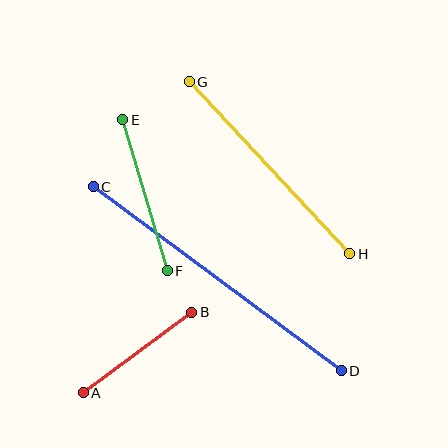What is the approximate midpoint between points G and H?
The midpoint is at approximately (270, 168) pixels.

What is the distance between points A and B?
The distance is approximately 135 pixels.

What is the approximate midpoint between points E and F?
The midpoint is at approximately (145, 195) pixels.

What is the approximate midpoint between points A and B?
The midpoint is at approximately (137, 352) pixels.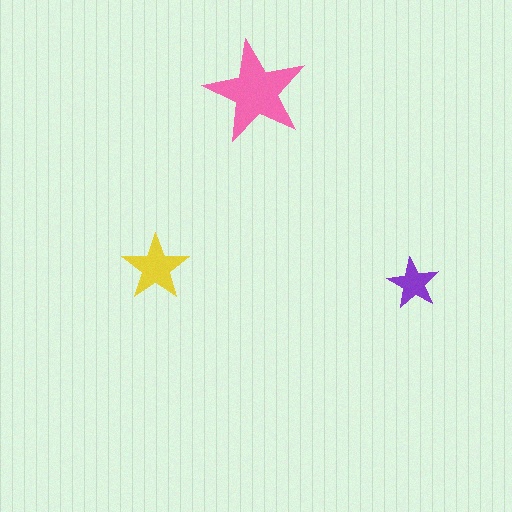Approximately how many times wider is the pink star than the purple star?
About 2 times wider.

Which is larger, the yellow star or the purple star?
The yellow one.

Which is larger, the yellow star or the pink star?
The pink one.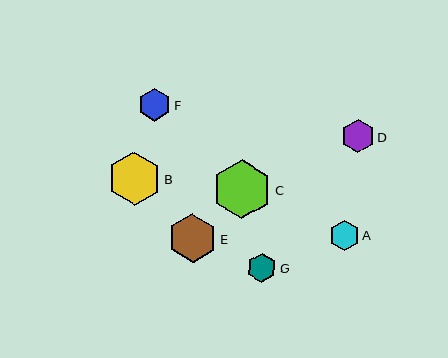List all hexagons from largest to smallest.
From largest to smallest: C, B, E, D, F, A, G.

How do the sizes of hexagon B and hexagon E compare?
Hexagon B and hexagon E are approximately the same size.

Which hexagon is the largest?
Hexagon C is the largest with a size of approximately 59 pixels.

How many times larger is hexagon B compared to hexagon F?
Hexagon B is approximately 1.6 times the size of hexagon F.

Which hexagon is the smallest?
Hexagon G is the smallest with a size of approximately 29 pixels.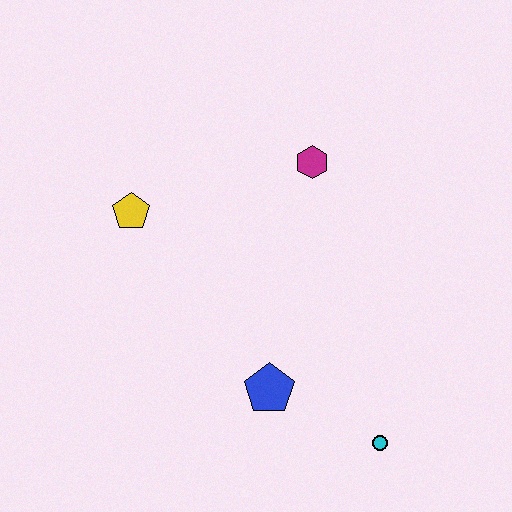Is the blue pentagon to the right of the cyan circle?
No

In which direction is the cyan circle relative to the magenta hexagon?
The cyan circle is below the magenta hexagon.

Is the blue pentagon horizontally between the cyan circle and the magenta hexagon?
No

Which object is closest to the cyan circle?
The blue pentagon is closest to the cyan circle.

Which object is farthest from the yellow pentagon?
The cyan circle is farthest from the yellow pentagon.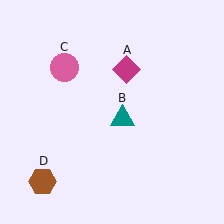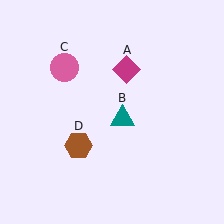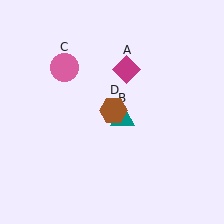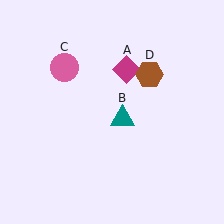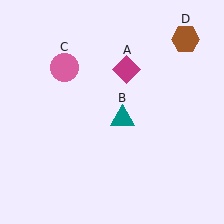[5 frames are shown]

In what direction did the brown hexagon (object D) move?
The brown hexagon (object D) moved up and to the right.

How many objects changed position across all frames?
1 object changed position: brown hexagon (object D).